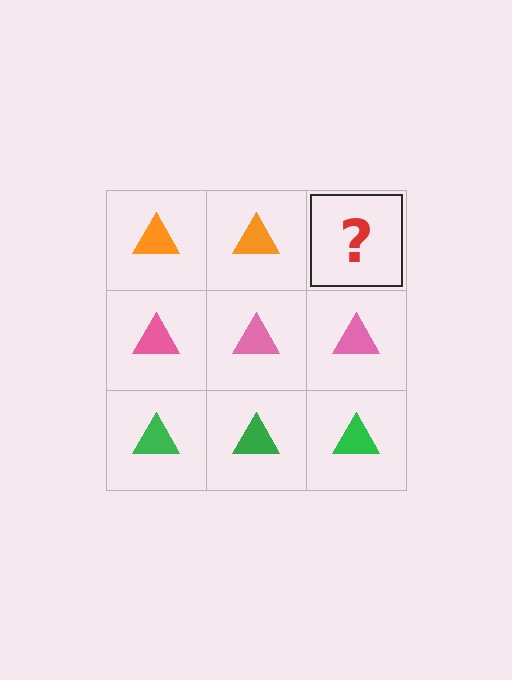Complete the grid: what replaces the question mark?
The question mark should be replaced with an orange triangle.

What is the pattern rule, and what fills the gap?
The rule is that each row has a consistent color. The gap should be filled with an orange triangle.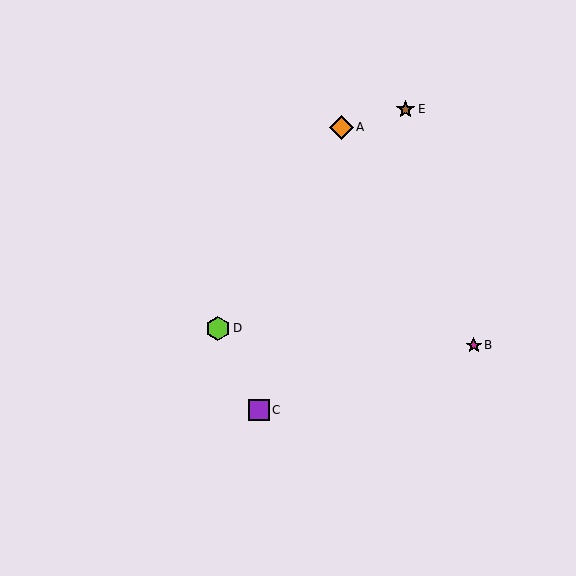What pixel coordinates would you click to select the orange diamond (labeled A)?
Click at (341, 127) to select the orange diamond A.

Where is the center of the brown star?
The center of the brown star is at (406, 109).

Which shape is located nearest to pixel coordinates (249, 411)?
The purple square (labeled C) at (259, 410) is nearest to that location.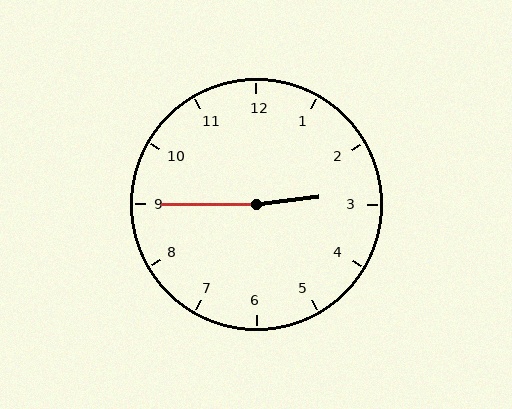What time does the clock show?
2:45.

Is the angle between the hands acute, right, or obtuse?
It is obtuse.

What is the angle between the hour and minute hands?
Approximately 172 degrees.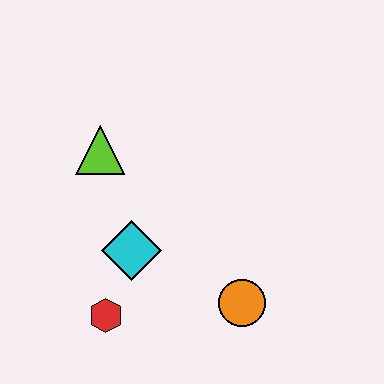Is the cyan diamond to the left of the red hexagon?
No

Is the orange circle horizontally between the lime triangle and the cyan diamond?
No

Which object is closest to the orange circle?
The cyan diamond is closest to the orange circle.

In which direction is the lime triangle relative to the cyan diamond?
The lime triangle is above the cyan diamond.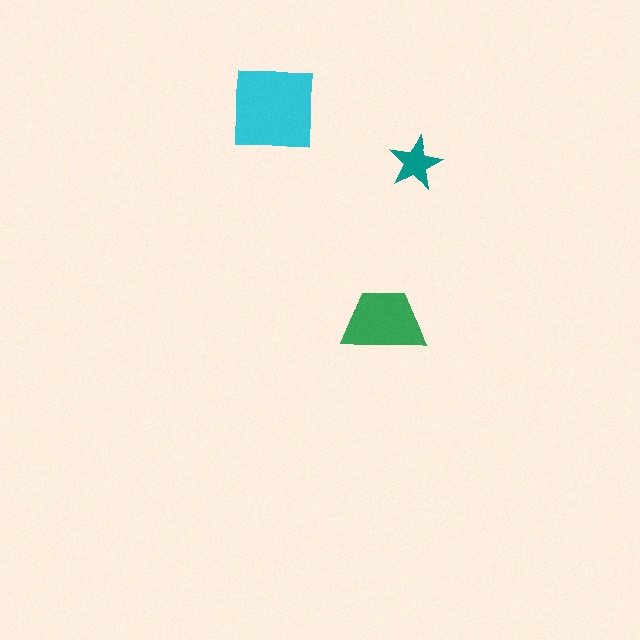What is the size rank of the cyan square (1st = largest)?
1st.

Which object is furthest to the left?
The cyan square is leftmost.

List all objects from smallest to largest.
The teal star, the green trapezoid, the cyan square.